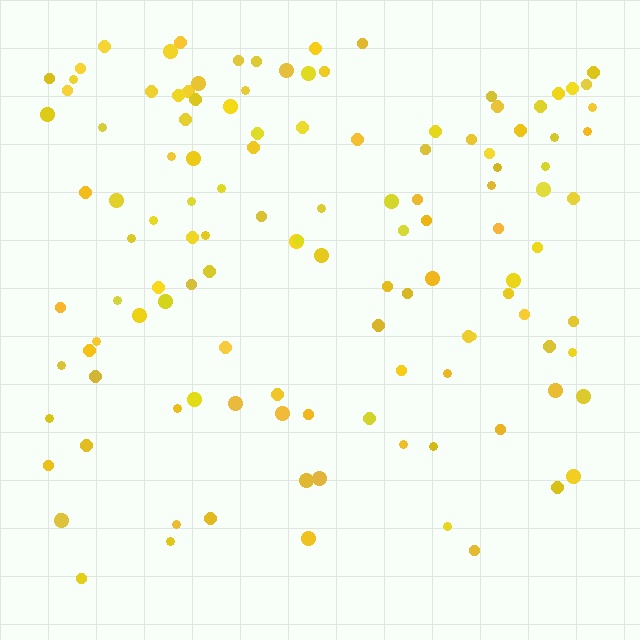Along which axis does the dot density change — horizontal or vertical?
Vertical.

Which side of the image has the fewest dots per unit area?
The bottom.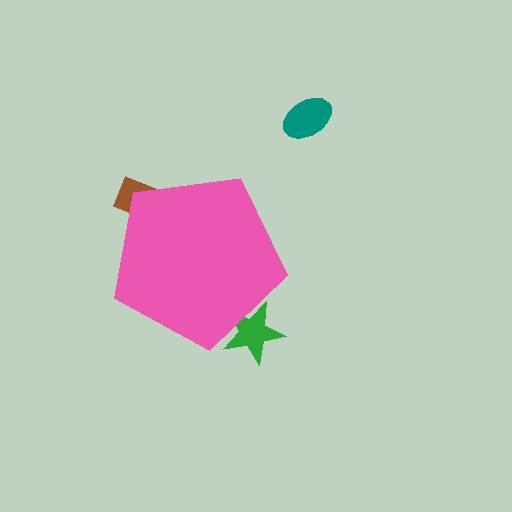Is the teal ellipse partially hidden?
No, the teal ellipse is fully visible.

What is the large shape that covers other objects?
A pink pentagon.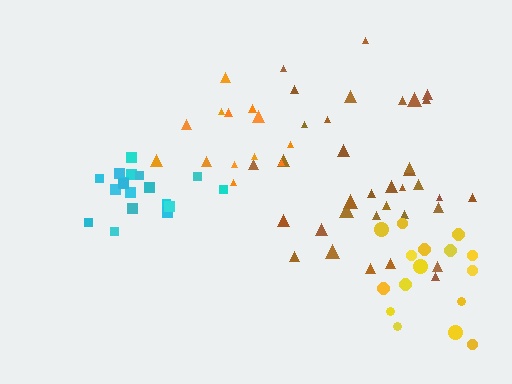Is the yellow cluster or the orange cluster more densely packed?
Orange.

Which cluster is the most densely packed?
Cyan.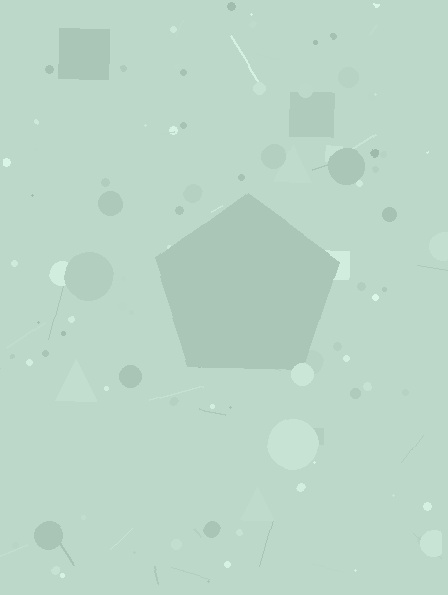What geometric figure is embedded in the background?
A pentagon is embedded in the background.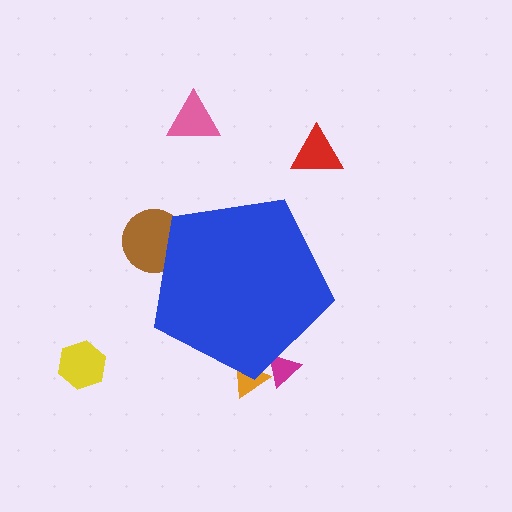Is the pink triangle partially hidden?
No, the pink triangle is fully visible.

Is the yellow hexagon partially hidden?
No, the yellow hexagon is fully visible.